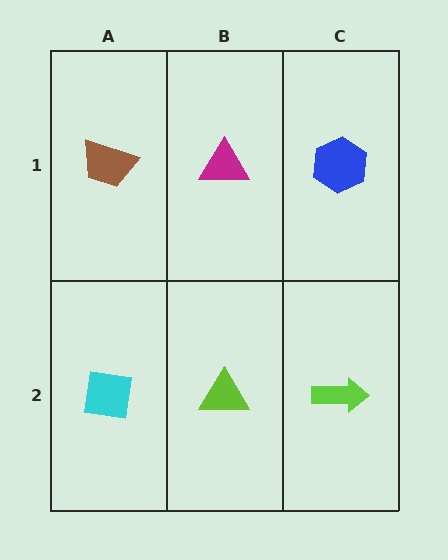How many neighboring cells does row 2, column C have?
2.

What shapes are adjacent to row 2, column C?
A blue hexagon (row 1, column C), a lime triangle (row 2, column B).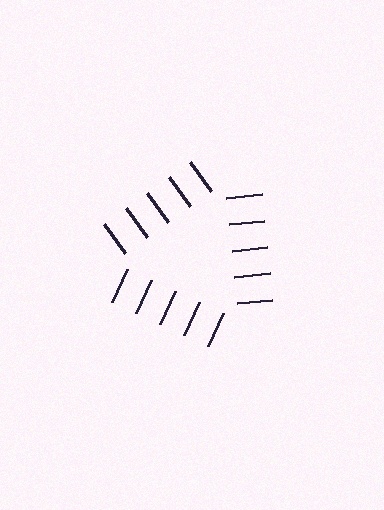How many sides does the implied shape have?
3 sides — the line-ends trace a triangle.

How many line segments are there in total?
15 — 5 along each of the 3 edges.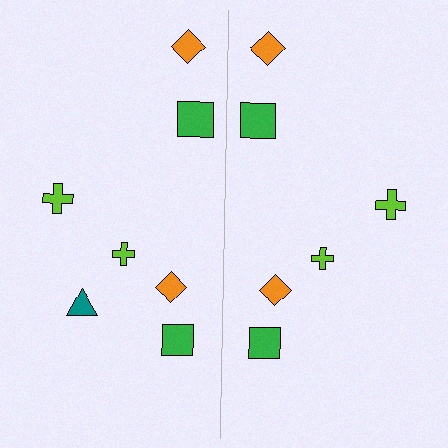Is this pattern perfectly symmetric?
No, the pattern is not perfectly symmetric. A teal triangle is missing from the right side.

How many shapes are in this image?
There are 13 shapes in this image.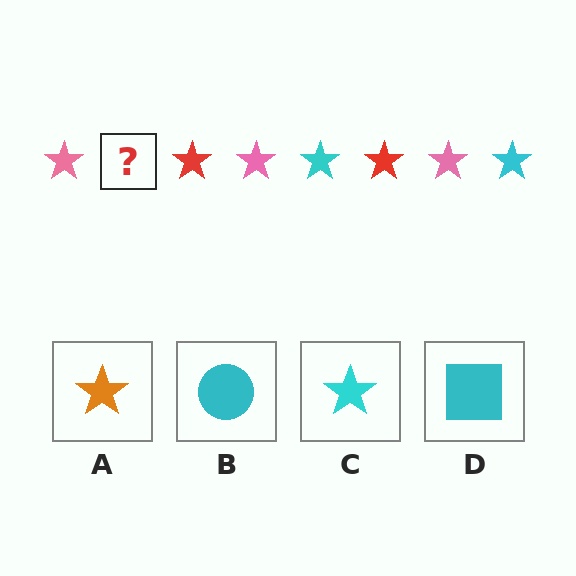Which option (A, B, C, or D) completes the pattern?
C.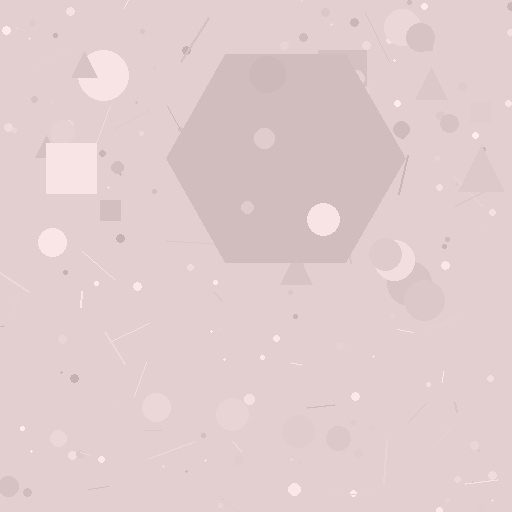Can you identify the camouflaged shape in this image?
The camouflaged shape is a hexagon.